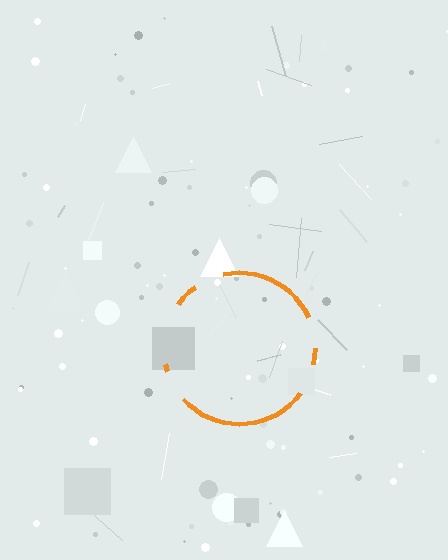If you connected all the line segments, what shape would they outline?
They would outline a circle.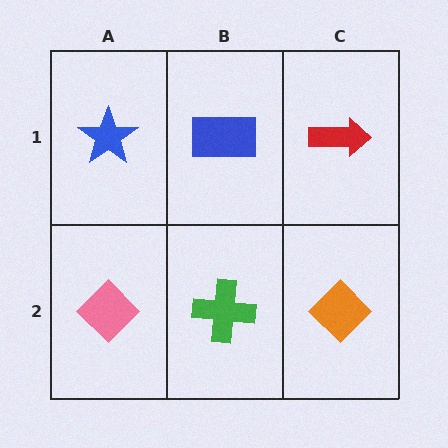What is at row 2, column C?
An orange diamond.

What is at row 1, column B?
A blue rectangle.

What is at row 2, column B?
A green cross.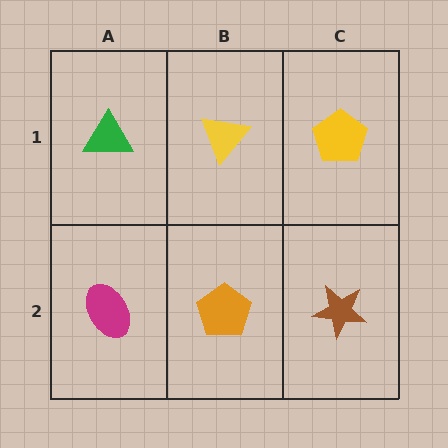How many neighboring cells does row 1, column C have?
2.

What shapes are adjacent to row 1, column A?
A magenta ellipse (row 2, column A), a yellow triangle (row 1, column B).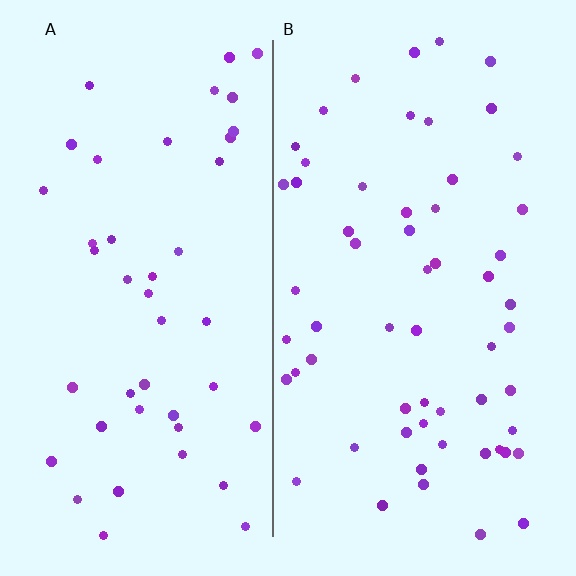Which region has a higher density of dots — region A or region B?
B (the right).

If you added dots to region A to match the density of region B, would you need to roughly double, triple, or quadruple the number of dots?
Approximately double.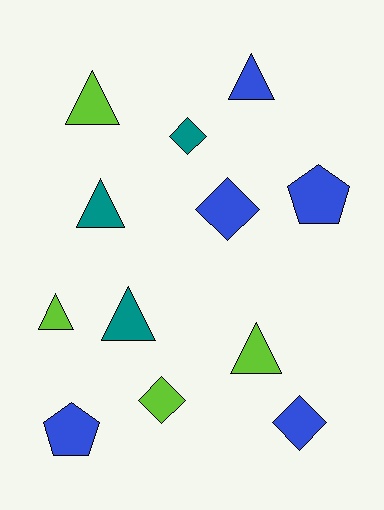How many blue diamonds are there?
There are 2 blue diamonds.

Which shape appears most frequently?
Triangle, with 6 objects.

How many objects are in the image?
There are 12 objects.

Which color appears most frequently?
Blue, with 5 objects.